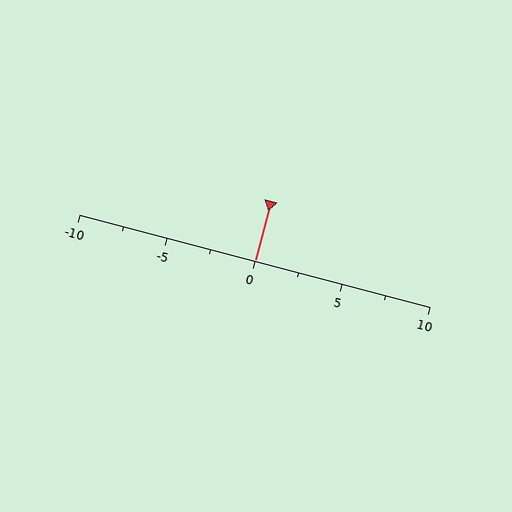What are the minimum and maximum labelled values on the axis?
The axis runs from -10 to 10.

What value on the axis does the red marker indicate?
The marker indicates approximately 0.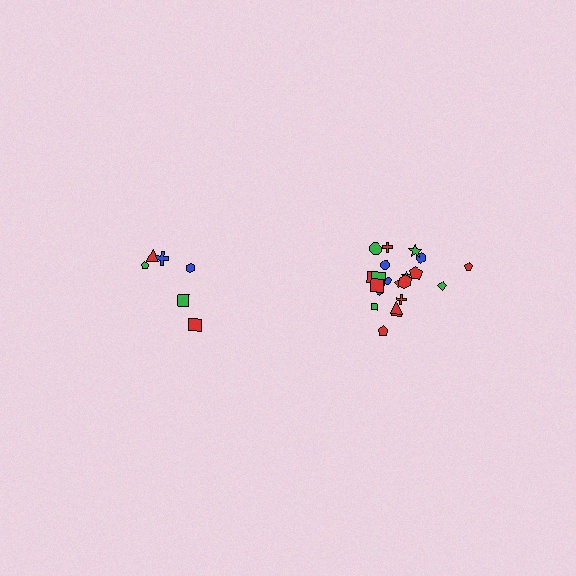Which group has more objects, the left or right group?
The right group.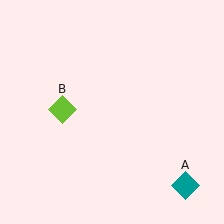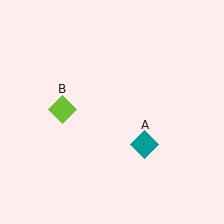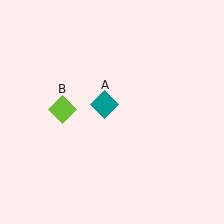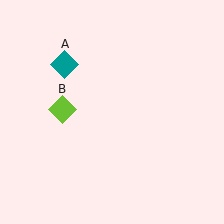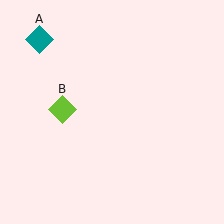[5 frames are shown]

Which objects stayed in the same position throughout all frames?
Lime diamond (object B) remained stationary.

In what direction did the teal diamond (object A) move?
The teal diamond (object A) moved up and to the left.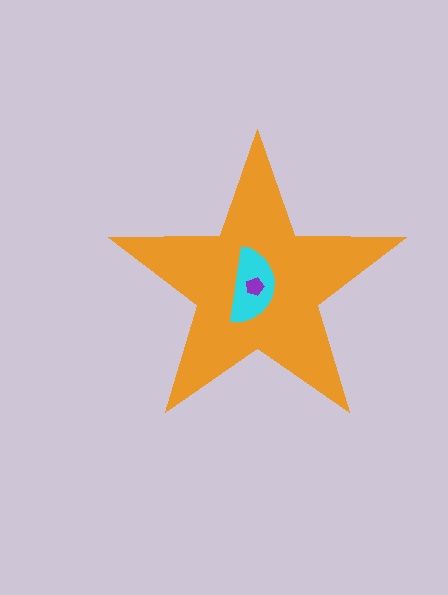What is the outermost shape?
The orange star.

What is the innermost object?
The purple pentagon.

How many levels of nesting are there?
3.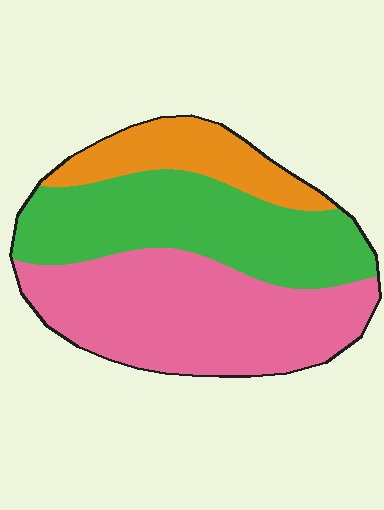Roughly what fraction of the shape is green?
Green covers 38% of the shape.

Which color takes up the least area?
Orange, at roughly 15%.